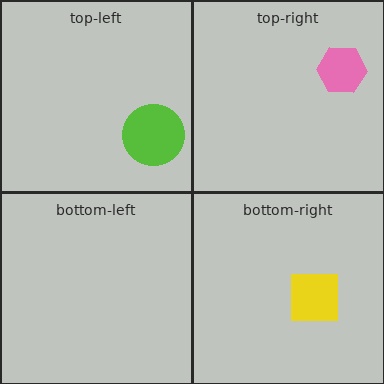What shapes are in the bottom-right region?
The yellow square.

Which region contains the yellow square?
The bottom-right region.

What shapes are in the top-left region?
The lime circle.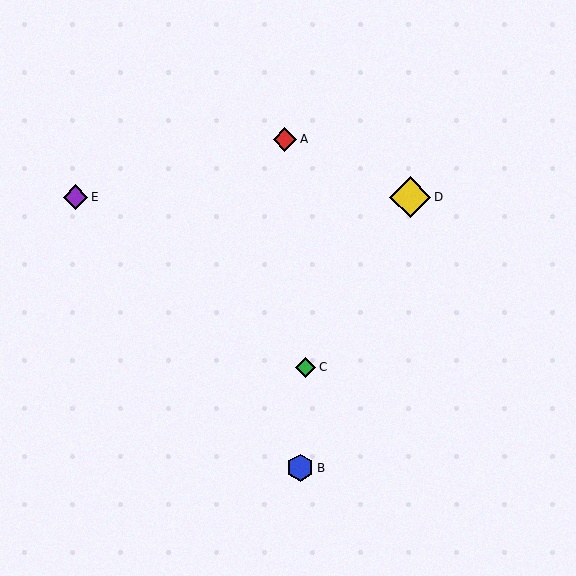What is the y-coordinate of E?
Object E is at y≈197.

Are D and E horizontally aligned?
Yes, both are at y≈197.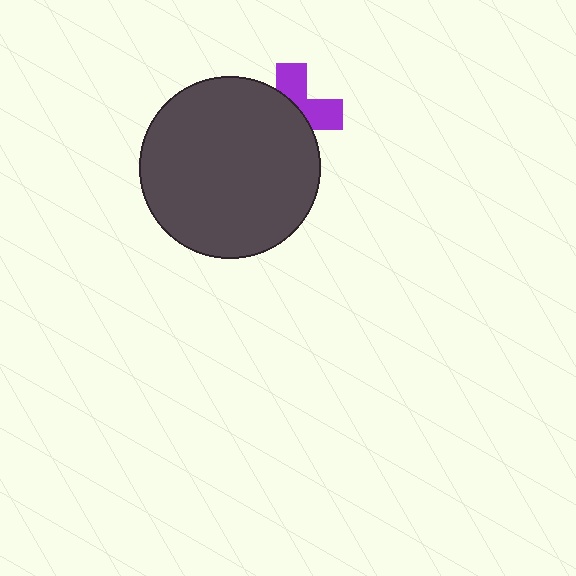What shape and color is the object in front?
The object in front is a dark gray circle.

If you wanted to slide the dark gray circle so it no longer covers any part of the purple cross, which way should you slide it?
Slide it toward the lower-left — that is the most direct way to separate the two shapes.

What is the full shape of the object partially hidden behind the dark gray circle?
The partially hidden object is a purple cross.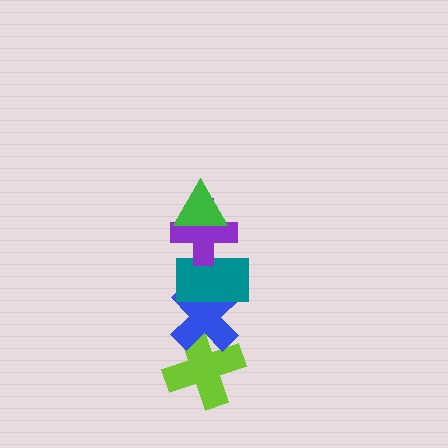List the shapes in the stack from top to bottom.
From top to bottom: the green triangle, the purple cross, the teal rectangle, the blue cross, the lime cross.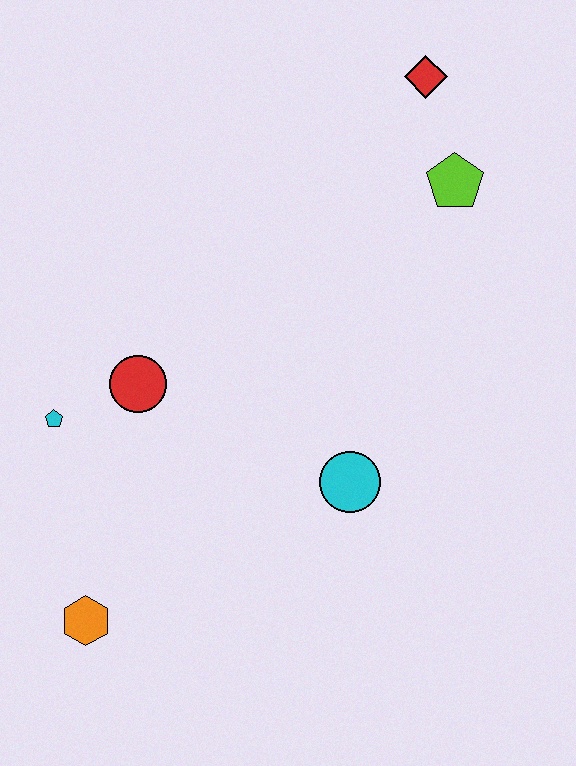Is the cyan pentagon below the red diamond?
Yes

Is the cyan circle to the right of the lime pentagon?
No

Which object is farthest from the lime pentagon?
The orange hexagon is farthest from the lime pentagon.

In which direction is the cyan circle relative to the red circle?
The cyan circle is to the right of the red circle.